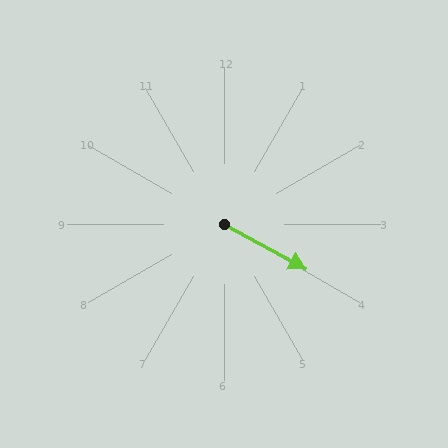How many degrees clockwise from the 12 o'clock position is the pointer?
Approximately 119 degrees.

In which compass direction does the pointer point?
Southeast.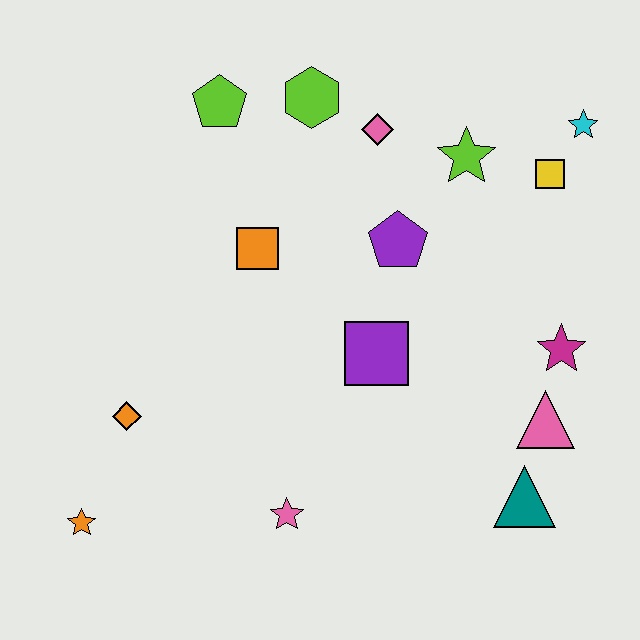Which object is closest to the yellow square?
The cyan star is closest to the yellow square.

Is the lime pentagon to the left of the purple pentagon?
Yes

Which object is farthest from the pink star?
The cyan star is farthest from the pink star.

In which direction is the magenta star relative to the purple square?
The magenta star is to the right of the purple square.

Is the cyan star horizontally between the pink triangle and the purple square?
No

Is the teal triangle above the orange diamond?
No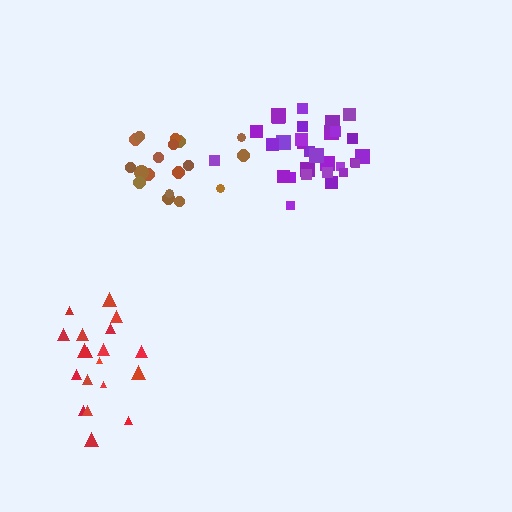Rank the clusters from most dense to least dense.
purple, brown, red.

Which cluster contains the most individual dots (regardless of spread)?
Purple (33).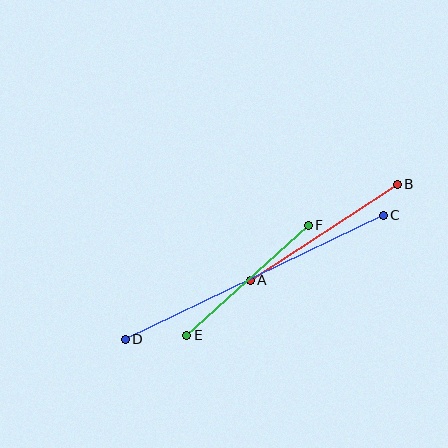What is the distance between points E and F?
The distance is approximately 164 pixels.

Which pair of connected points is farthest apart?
Points C and D are farthest apart.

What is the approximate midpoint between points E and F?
The midpoint is at approximately (248, 280) pixels.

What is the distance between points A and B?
The distance is approximately 175 pixels.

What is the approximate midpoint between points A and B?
The midpoint is at approximately (324, 232) pixels.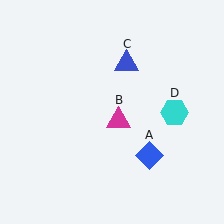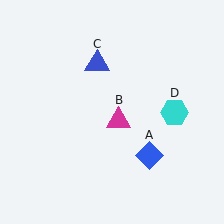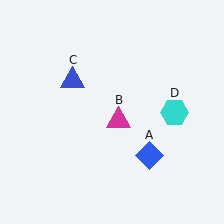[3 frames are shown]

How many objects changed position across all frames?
1 object changed position: blue triangle (object C).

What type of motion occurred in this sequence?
The blue triangle (object C) rotated counterclockwise around the center of the scene.